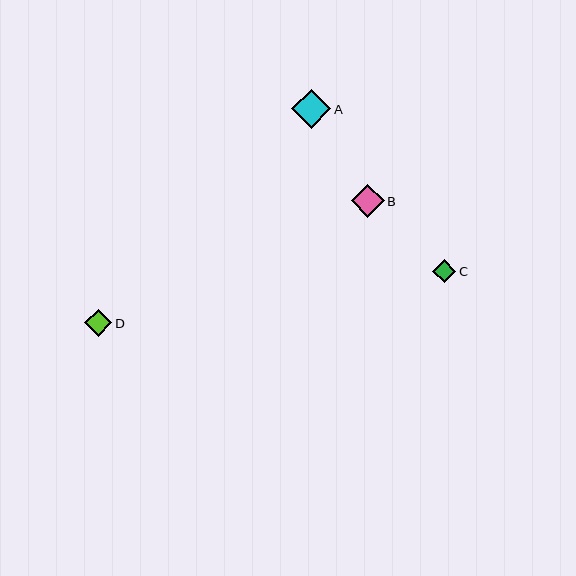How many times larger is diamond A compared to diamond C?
Diamond A is approximately 1.7 times the size of diamond C.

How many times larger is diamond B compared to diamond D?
Diamond B is approximately 1.2 times the size of diamond D.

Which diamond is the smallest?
Diamond C is the smallest with a size of approximately 23 pixels.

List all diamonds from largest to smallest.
From largest to smallest: A, B, D, C.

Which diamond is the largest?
Diamond A is the largest with a size of approximately 39 pixels.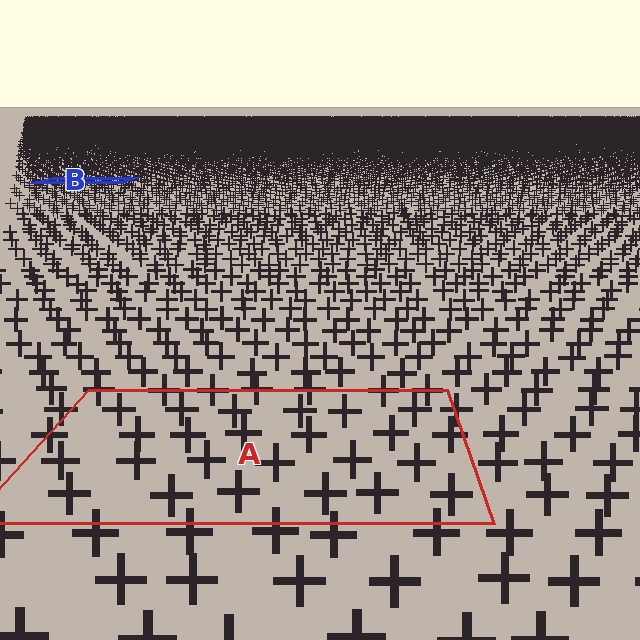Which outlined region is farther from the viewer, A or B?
Region B is farther from the viewer — the texture elements inside it appear smaller and more densely packed.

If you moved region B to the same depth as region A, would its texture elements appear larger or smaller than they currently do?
They would appear larger. At a closer depth, the same texture elements are projected at a bigger on-screen size.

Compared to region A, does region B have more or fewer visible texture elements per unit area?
Region B has more texture elements per unit area — they are packed more densely because it is farther away.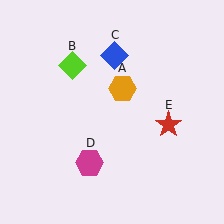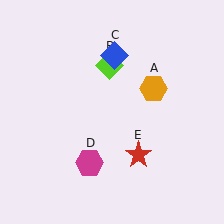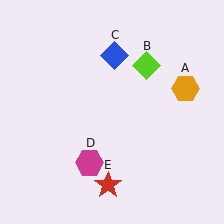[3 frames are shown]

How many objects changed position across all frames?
3 objects changed position: orange hexagon (object A), lime diamond (object B), red star (object E).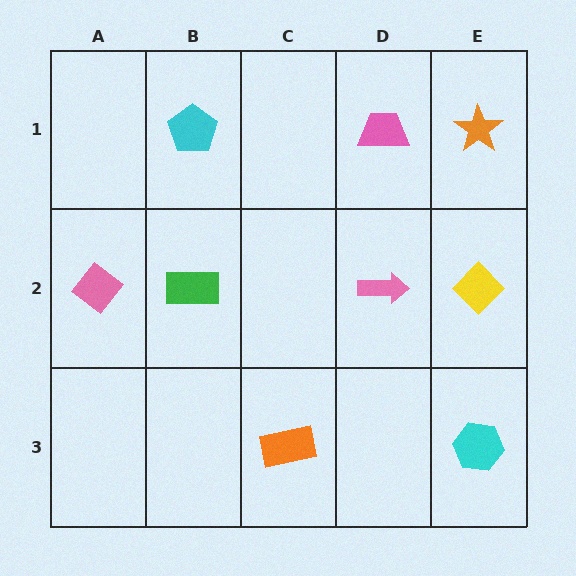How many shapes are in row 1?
3 shapes.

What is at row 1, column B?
A cyan pentagon.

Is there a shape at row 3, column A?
No, that cell is empty.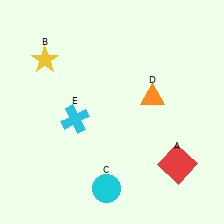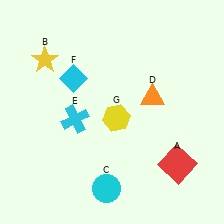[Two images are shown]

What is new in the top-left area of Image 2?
A cyan diamond (F) was added in the top-left area of Image 2.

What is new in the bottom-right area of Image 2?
A yellow hexagon (G) was added in the bottom-right area of Image 2.